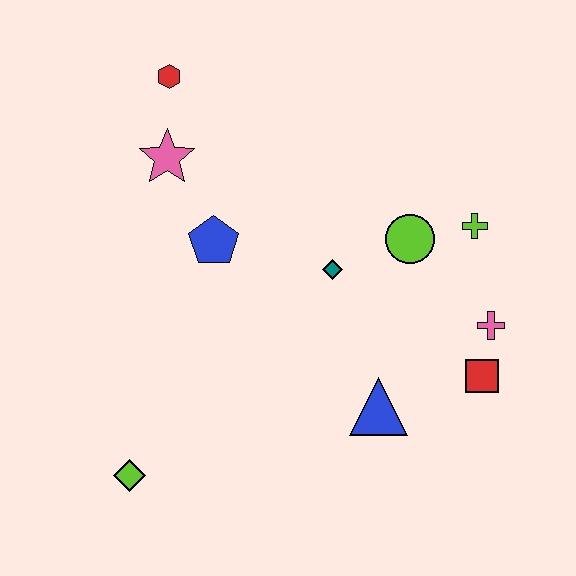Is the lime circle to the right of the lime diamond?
Yes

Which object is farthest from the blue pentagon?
The red square is farthest from the blue pentagon.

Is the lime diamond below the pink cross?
Yes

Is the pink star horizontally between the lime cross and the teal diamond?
No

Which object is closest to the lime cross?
The lime circle is closest to the lime cross.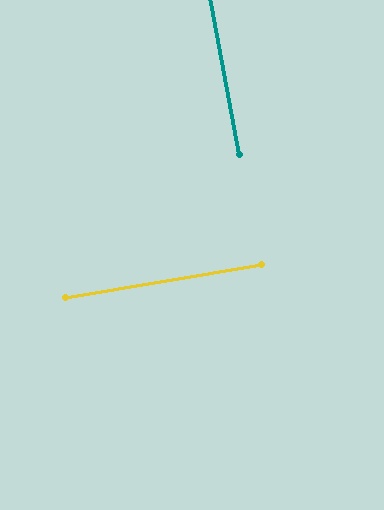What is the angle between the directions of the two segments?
Approximately 89 degrees.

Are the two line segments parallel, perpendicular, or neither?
Perpendicular — they meet at approximately 89°.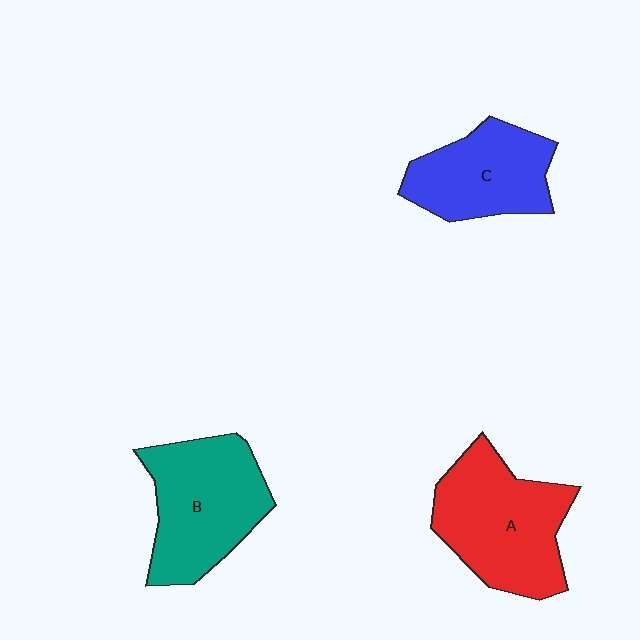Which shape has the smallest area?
Shape C (blue).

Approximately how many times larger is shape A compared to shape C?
Approximately 1.3 times.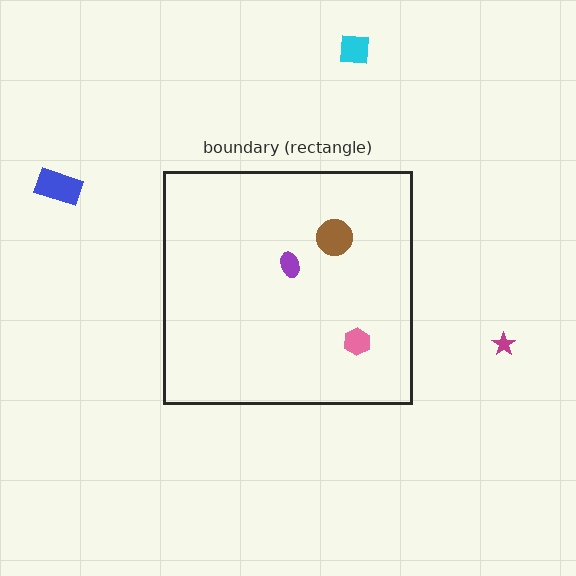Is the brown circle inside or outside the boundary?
Inside.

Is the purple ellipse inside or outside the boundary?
Inside.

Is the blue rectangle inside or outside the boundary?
Outside.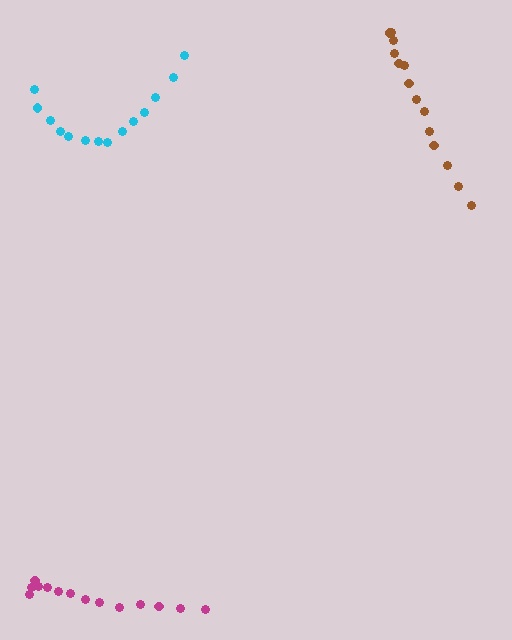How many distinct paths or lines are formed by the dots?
There are 3 distinct paths.